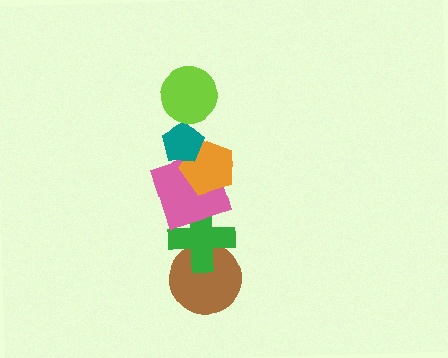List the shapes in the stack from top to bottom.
From top to bottom: the lime circle, the teal pentagon, the orange pentagon, the pink square, the green cross, the brown circle.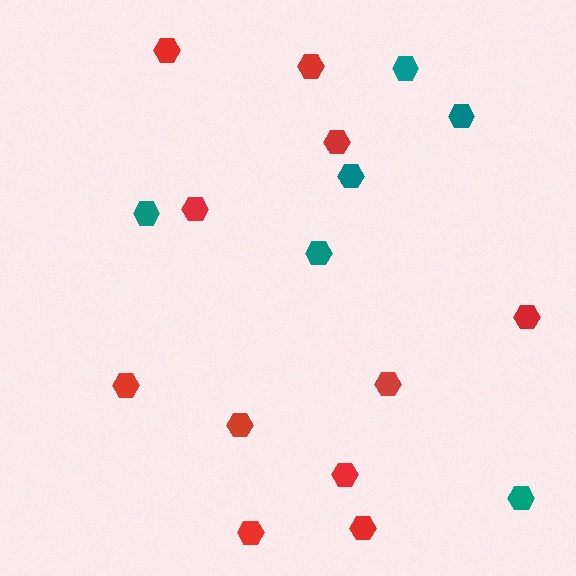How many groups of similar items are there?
There are 2 groups: one group of red hexagons (11) and one group of teal hexagons (6).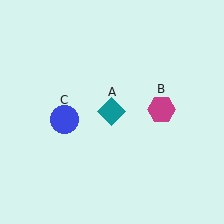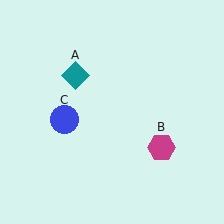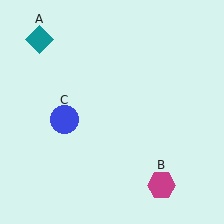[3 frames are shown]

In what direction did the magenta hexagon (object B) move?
The magenta hexagon (object B) moved down.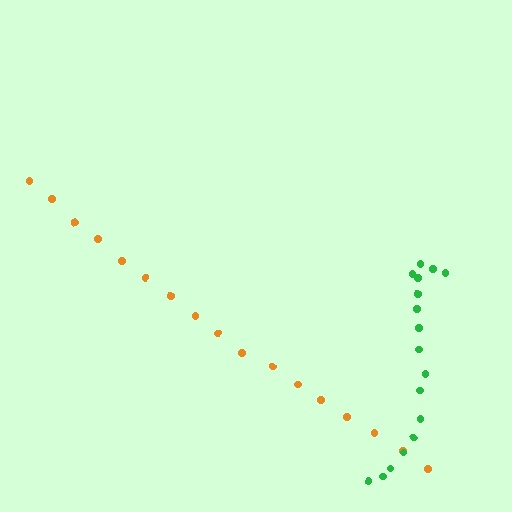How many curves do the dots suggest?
There are 2 distinct paths.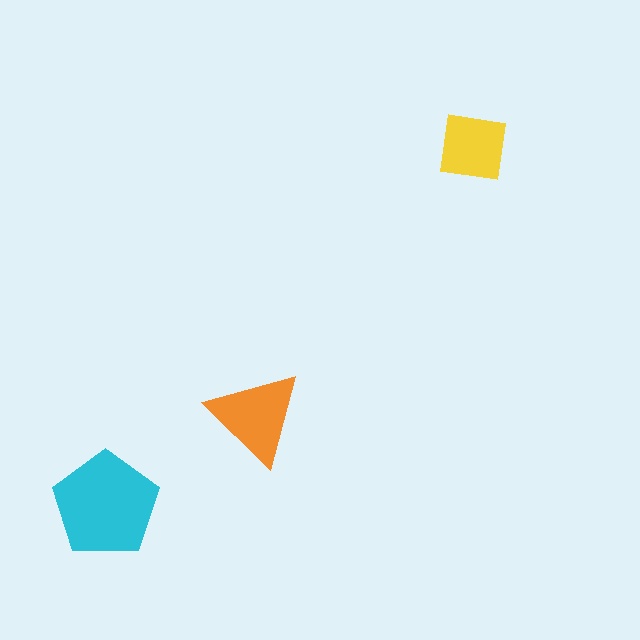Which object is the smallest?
The yellow square.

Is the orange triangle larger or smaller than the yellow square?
Larger.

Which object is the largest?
The cyan pentagon.